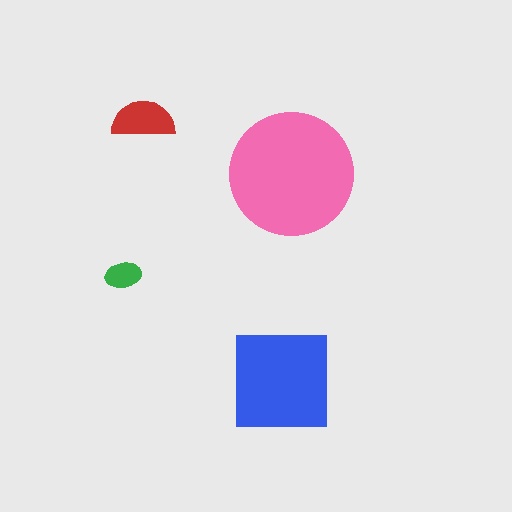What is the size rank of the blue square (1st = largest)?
2nd.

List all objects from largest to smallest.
The pink circle, the blue square, the red semicircle, the green ellipse.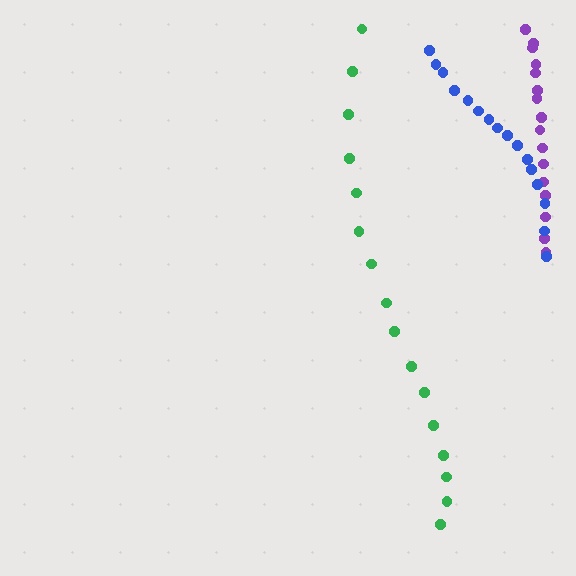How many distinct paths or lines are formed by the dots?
There are 3 distinct paths.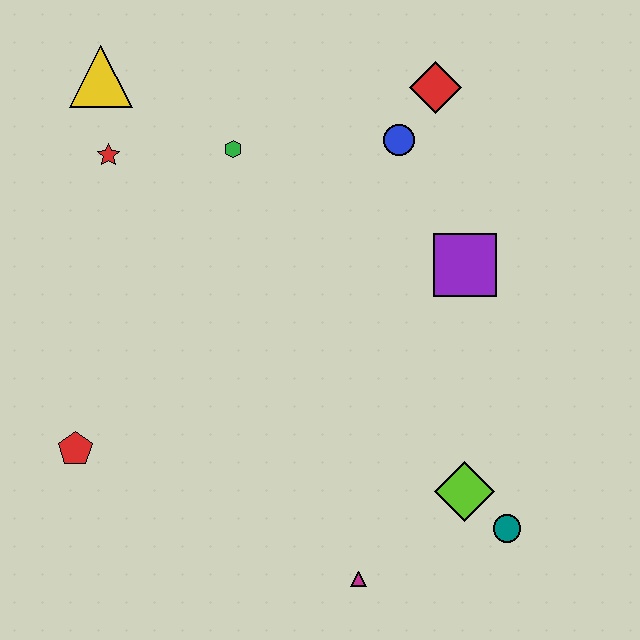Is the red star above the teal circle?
Yes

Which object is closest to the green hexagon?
The red star is closest to the green hexagon.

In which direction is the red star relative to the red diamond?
The red star is to the left of the red diamond.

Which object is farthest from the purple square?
The red pentagon is farthest from the purple square.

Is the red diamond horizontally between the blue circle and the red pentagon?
No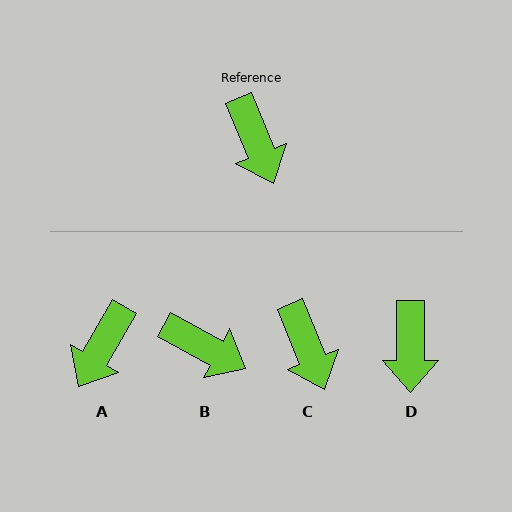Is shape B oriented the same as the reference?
No, it is off by about 40 degrees.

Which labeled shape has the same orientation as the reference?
C.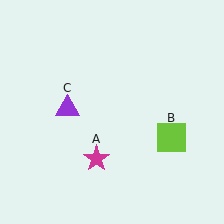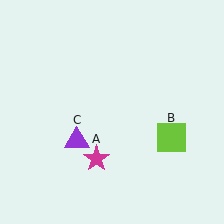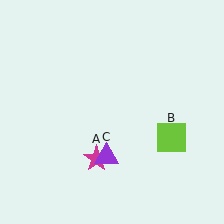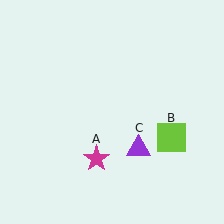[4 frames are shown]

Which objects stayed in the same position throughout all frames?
Magenta star (object A) and lime square (object B) remained stationary.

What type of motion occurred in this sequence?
The purple triangle (object C) rotated counterclockwise around the center of the scene.